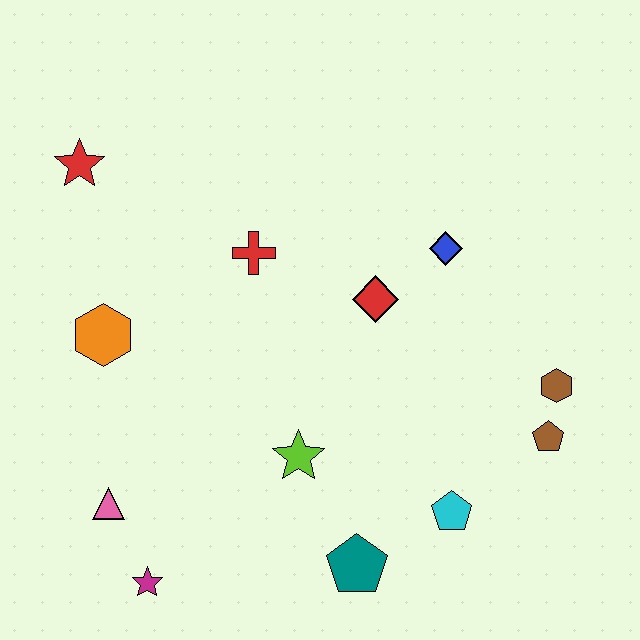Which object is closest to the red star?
The orange hexagon is closest to the red star.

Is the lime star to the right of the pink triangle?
Yes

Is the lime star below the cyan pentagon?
No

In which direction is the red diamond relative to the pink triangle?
The red diamond is to the right of the pink triangle.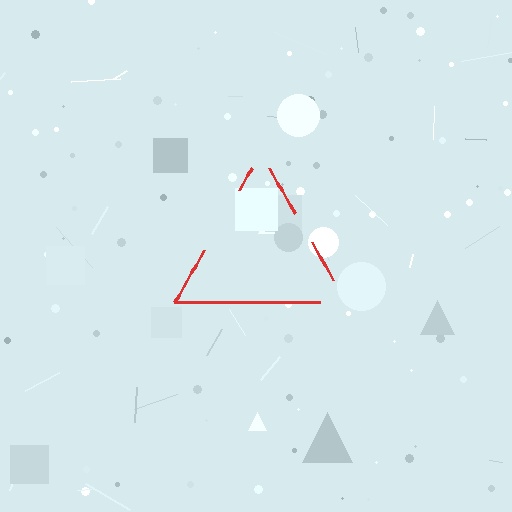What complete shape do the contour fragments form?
The contour fragments form a triangle.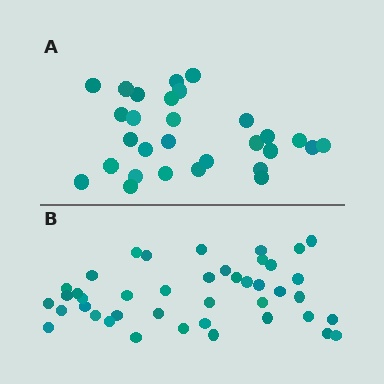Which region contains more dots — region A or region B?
Region B (the bottom region) has more dots.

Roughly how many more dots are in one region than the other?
Region B has approximately 15 more dots than region A.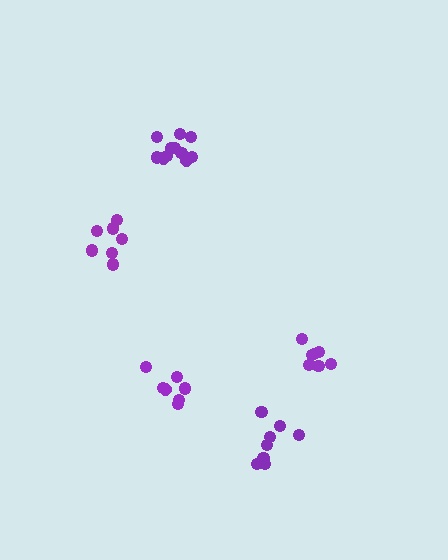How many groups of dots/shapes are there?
There are 5 groups.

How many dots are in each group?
Group 1: 7 dots, Group 2: 8 dots, Group 3: 7 dots, Group 4: 11 dots, Group 5: 7 dots (40 total).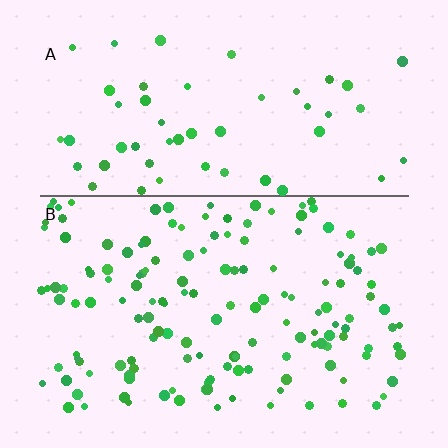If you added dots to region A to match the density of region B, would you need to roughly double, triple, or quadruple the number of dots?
Approximately triple.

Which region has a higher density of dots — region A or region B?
B (the bottom).